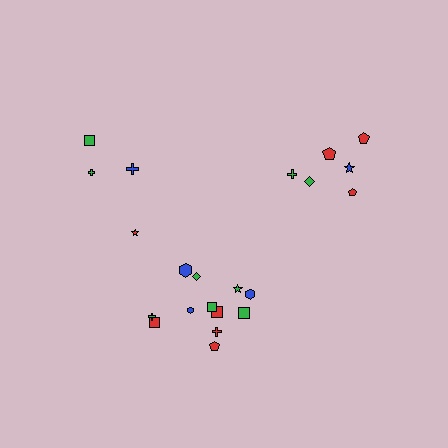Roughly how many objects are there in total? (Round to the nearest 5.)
Roughly 20 objects in total.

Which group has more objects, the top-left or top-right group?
The top-right group.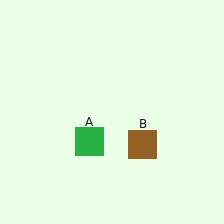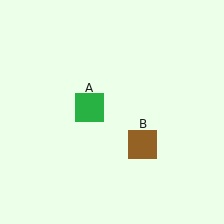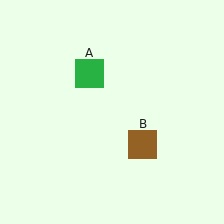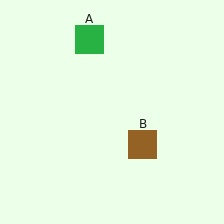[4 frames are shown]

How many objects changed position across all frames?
1 object changed position: green square (object A).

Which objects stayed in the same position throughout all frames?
Brown square (object B) remained stationary.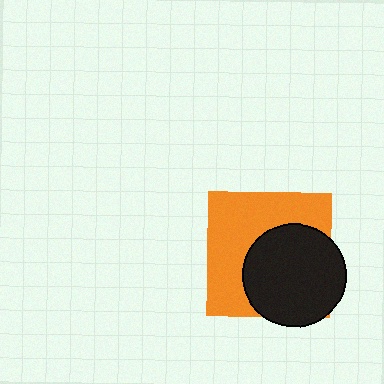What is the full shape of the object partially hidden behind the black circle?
The partially hidden object is an orange square.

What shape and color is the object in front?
The object in front is a black circle.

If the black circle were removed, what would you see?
You would see the complete orange square.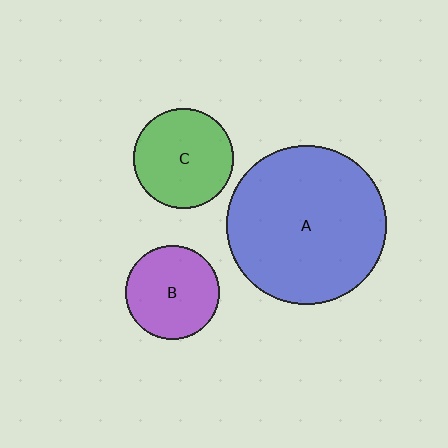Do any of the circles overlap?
No, none of the circles overlap.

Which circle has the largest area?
Circle A (blue).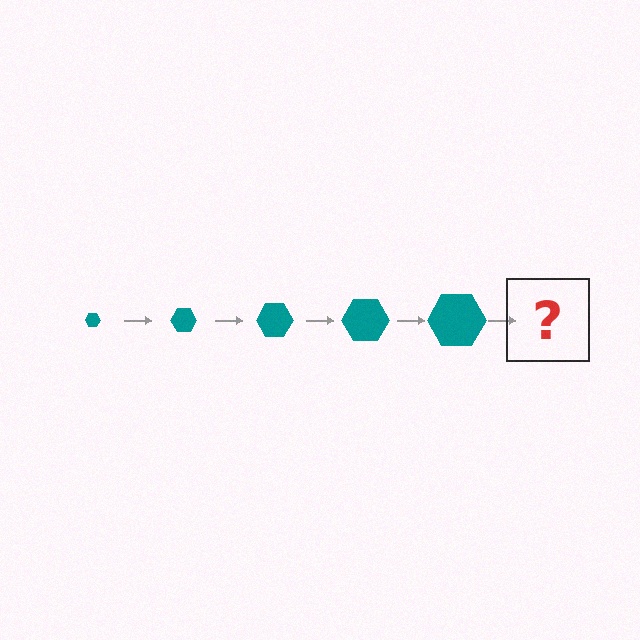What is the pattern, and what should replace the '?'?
The pattern is that the hexagon gets progressively larger each step. The '?' should be a teal hexagon, larger than the previous one.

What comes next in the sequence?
The next element should be a teal hexagon, larger than the previous one.